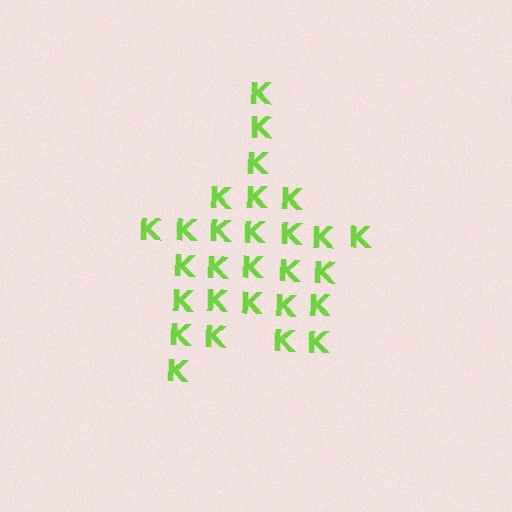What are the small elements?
The small elements are letter K's.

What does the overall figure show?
The overall figure shows a star.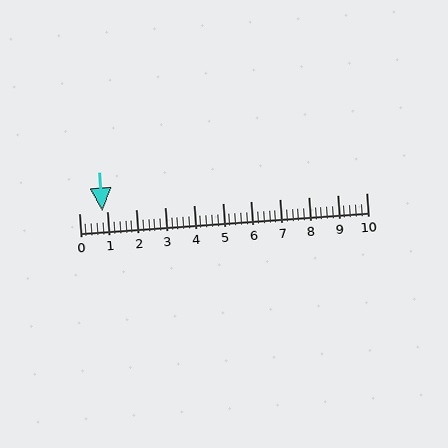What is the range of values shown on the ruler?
The ruler shows values from 0 to 10.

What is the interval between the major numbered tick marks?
The major tick marks are spaced 1 units apart.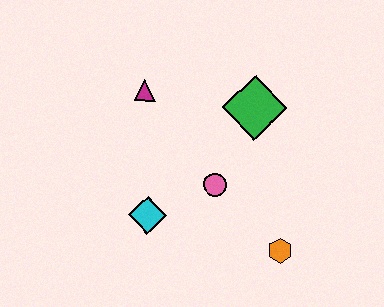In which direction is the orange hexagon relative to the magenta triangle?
The orange hexagon is below the magenta triangle.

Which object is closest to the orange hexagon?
The pink circle is closest to the orange hexagon.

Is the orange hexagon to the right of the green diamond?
Yes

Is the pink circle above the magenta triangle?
No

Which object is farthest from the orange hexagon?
The magenta triangle is farthest from the orange hexagon.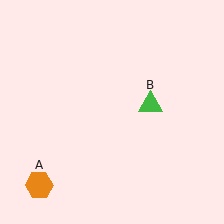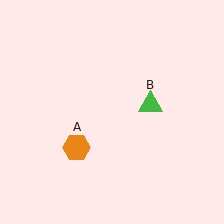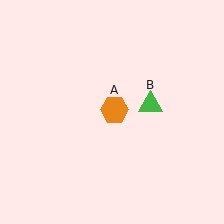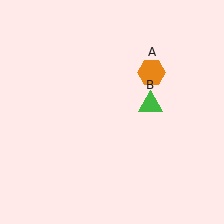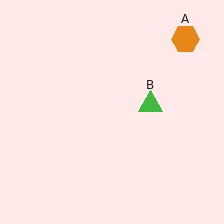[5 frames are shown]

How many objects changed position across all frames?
1 object changed position: orange hexagon (object A).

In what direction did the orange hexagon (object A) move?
The orange hexagon (object A) moved up and to the right.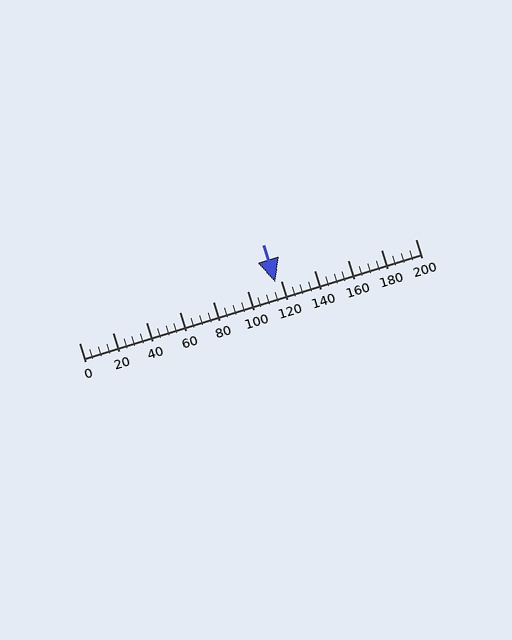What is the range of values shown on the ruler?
The ruler shows values from 0 to 200.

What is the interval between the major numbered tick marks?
The major tick marks are spaced 20 units apart.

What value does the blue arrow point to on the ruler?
The blue arrow points to approximately 116.